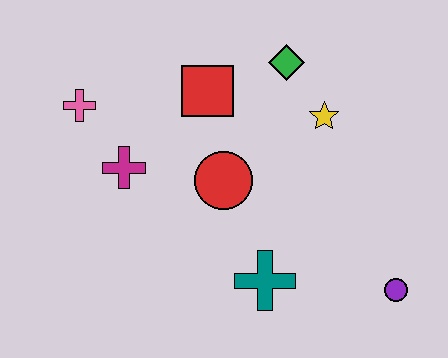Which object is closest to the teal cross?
The red circle is closest to the teal cross.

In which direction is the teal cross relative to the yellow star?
The teal cross is below the yellow star.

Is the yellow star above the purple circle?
Yes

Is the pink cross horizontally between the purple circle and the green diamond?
No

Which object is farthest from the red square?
The purple circle is farthest from the red square.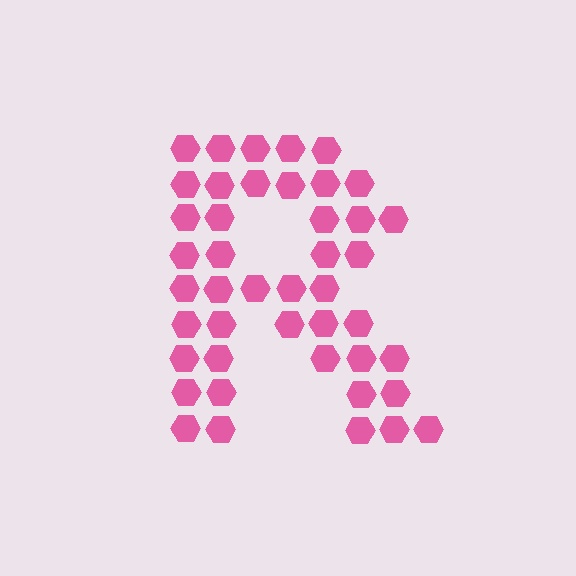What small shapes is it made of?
It is made of small hexagons.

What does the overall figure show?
The overall figure shows the letter R.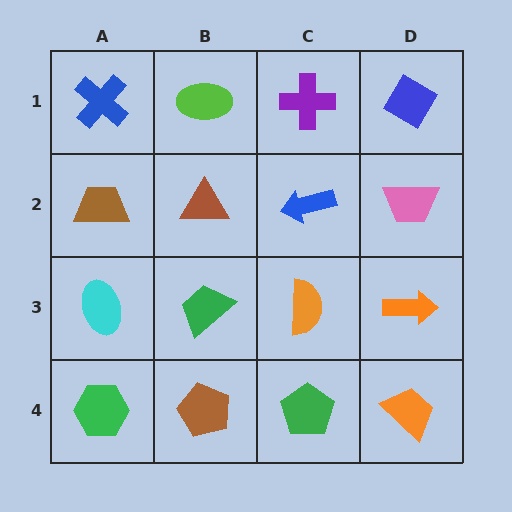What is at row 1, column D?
A blue diamond.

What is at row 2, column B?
A brown triangle.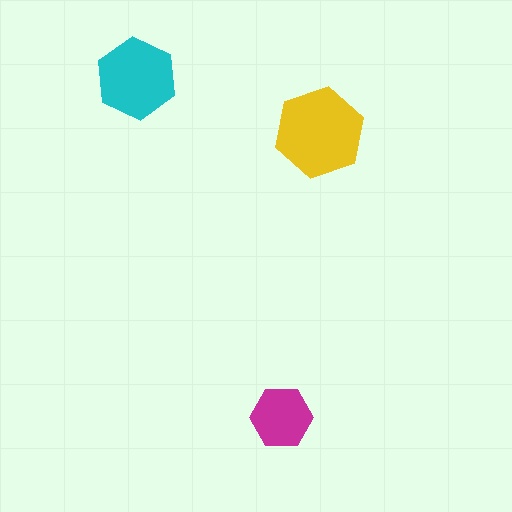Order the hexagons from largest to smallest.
the yellow one, the cyan one, the magenta one.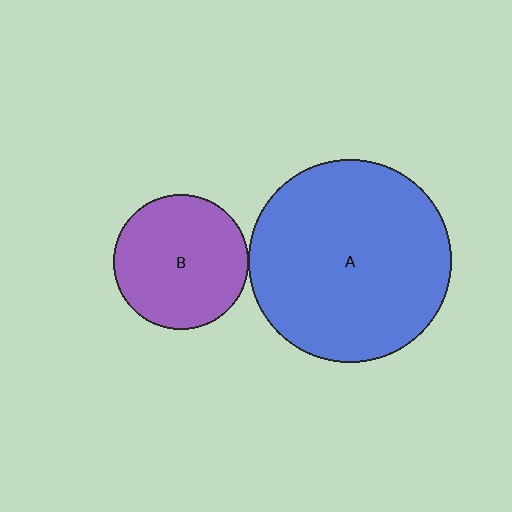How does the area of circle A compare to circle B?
Approximately 2.3 times.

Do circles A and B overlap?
Yes.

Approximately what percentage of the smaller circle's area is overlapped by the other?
Approximately 5%.